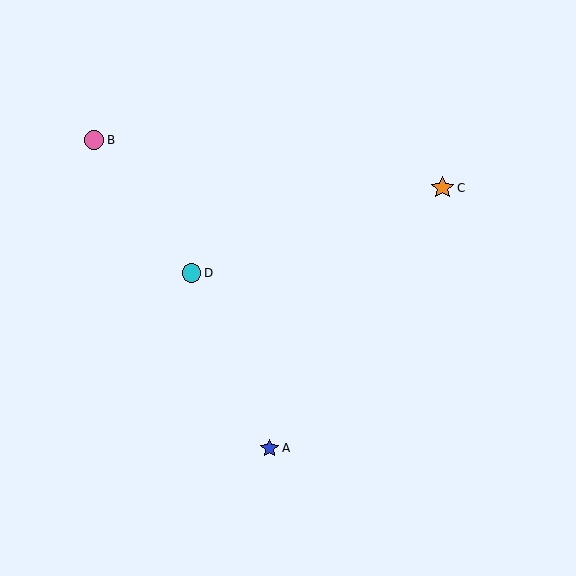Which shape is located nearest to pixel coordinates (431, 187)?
The orange star (labeled C) at (442, 188) is nearest to that location.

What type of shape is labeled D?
Shape D is a cyan circle.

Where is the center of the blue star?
The center of the blue star is at (270, 448).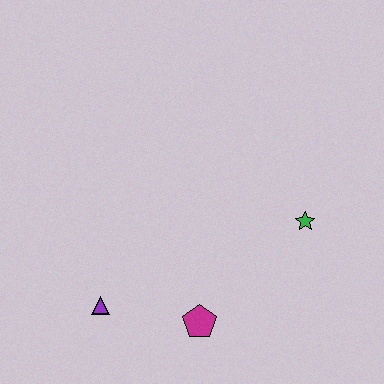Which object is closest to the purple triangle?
The magenta pentagon is closest to the purple triangle.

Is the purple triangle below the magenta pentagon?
No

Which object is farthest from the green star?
The purple triangle is farthest from the green star.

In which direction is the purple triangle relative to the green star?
The purple triangle is to the left of the green star.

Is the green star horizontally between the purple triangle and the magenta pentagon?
No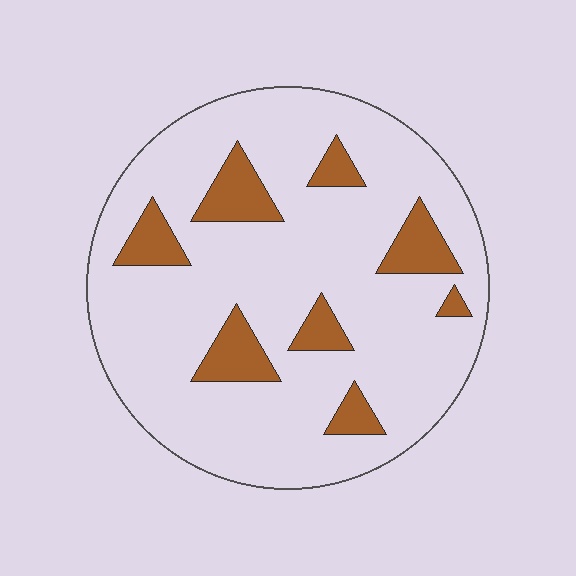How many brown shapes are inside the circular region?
8.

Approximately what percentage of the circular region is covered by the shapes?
Approximately 15%.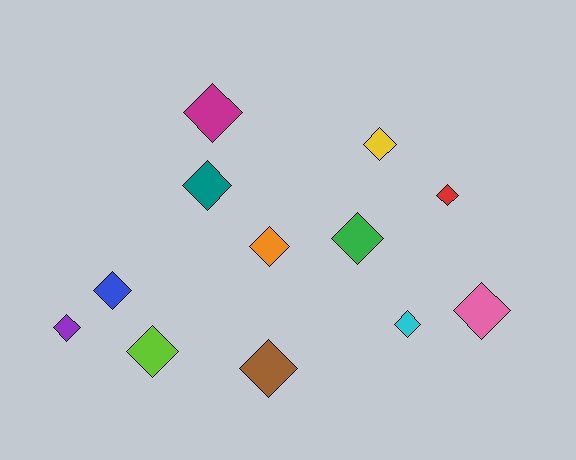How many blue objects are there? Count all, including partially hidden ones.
There is 1 blue object.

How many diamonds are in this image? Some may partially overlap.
There are 12 diamonds.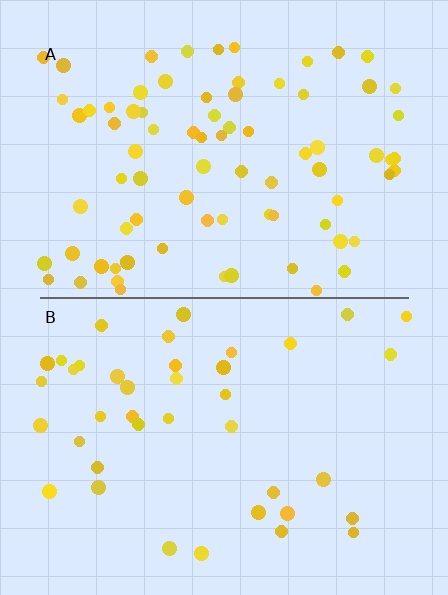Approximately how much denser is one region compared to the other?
Approximately 2.0× — region A over region B.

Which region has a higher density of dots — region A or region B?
A (the top).